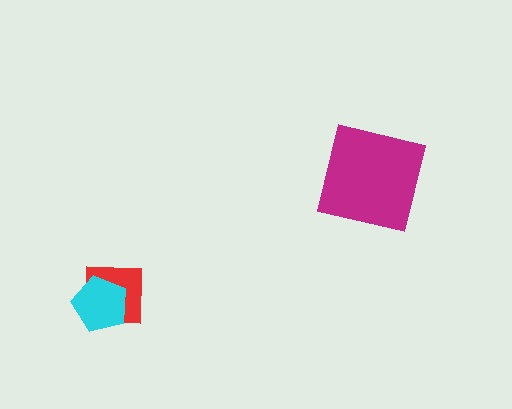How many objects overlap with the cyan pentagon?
1 object overlaps with the cyan pentagon.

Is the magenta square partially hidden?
No, no other shape covers it.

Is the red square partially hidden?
Yes, it is partially covered by another shape.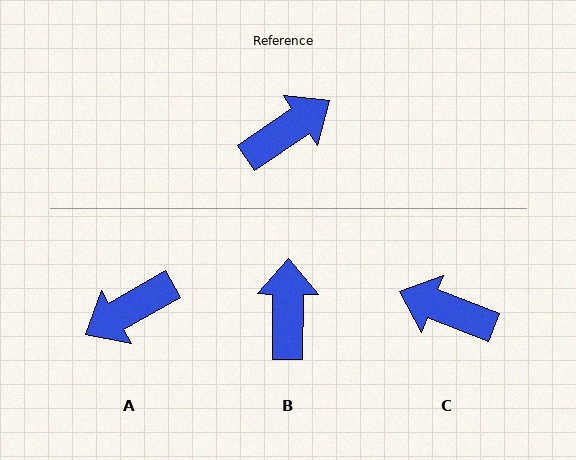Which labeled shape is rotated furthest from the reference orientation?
A, about 175 degrees away.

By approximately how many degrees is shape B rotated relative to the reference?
Approximately 55 degrees counter-clockwise.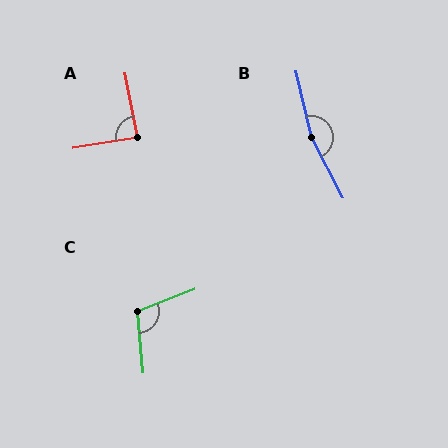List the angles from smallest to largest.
A (89°), C (107°), B (166°).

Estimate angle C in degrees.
Approximately 107 degrees.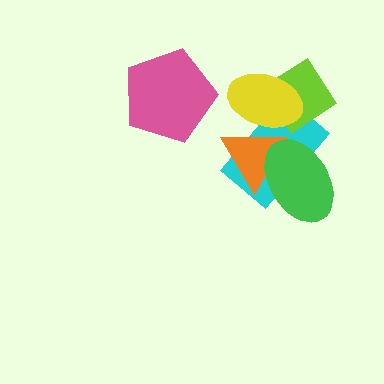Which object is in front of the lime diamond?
The yellow ellipse is in front of the lime diamond.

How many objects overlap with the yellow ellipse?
3 objects overlap with the yellow ellipse.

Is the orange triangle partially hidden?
Yes, it is partially covered by another shape.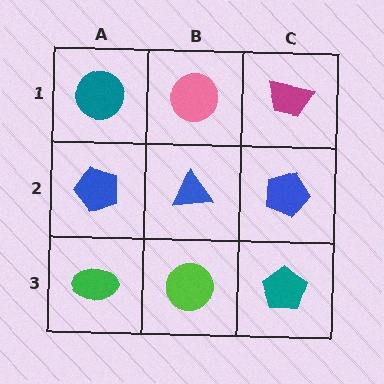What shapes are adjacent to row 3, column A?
A blue pentagon (row 2, column A), a lime circle (row 3, column B).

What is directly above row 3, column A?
A blue pentagon.